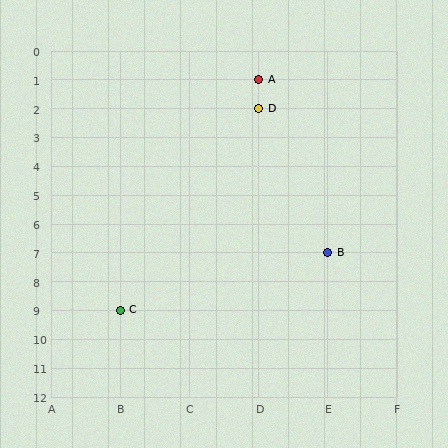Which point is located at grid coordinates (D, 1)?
Point A is at (D, 1).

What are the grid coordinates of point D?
Point D is at grid coordinates (D, 2).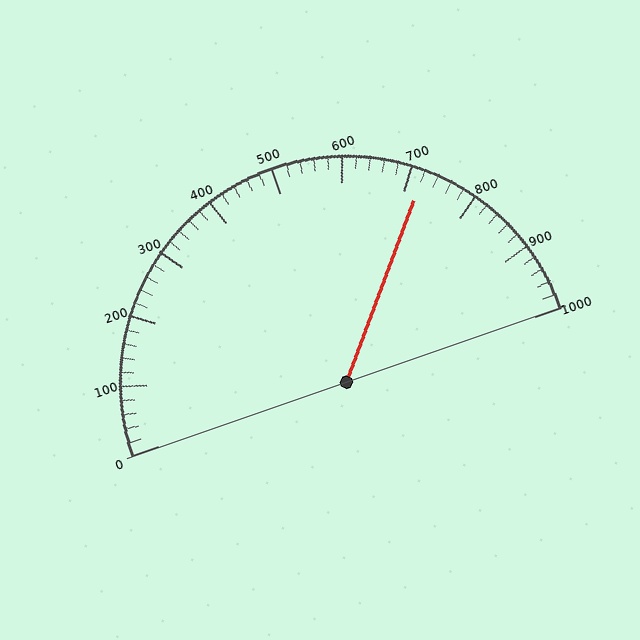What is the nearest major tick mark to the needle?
The nearest major tick mark is 700.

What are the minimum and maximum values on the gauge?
The gauge ranges from 0 to 1000.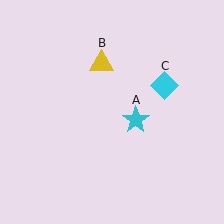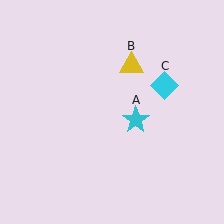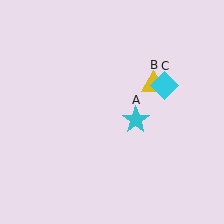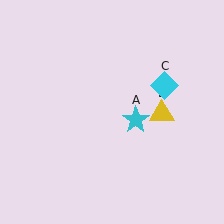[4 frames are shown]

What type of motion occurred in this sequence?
The yellow triangle (object B) rotated clockwise around the center of the scene.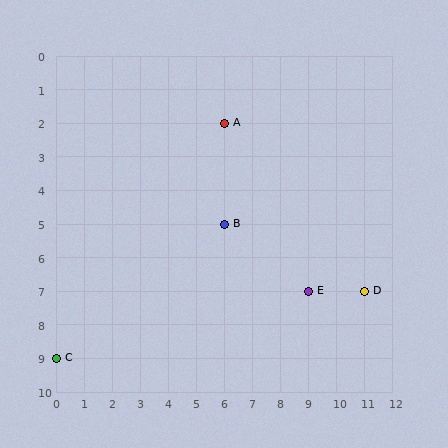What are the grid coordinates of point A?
Point A is at grid coordinates (6, 2).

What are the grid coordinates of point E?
Point E is at grid coordinates (9, 7).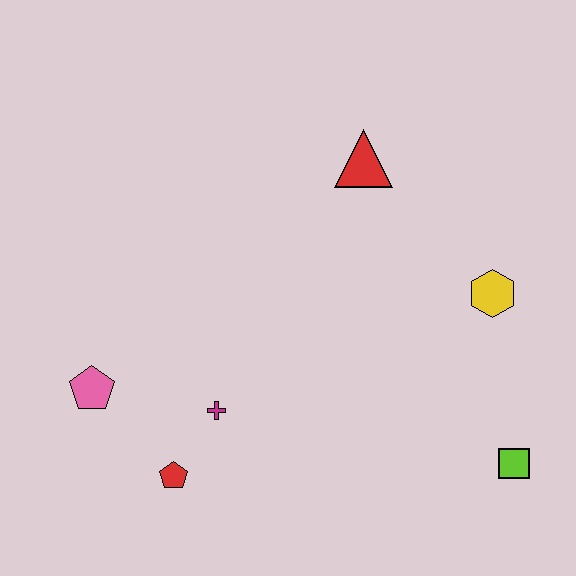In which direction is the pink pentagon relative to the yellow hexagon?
The pink pentagon is to the left of the yellow hexagon.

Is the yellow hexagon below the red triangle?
Yes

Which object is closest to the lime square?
The yellow hexagon is closest to the lime square.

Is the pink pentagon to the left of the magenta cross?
Yes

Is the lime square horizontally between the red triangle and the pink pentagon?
No